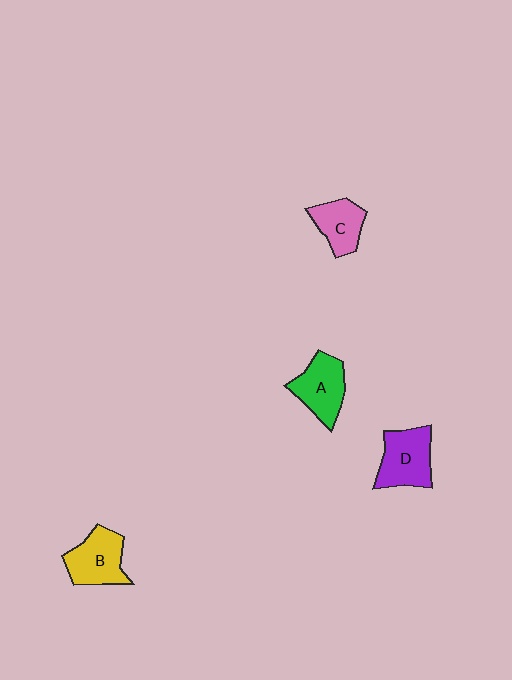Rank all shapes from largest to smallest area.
From largest to smallest: D (purple), B (yellow), A (green), C (pink).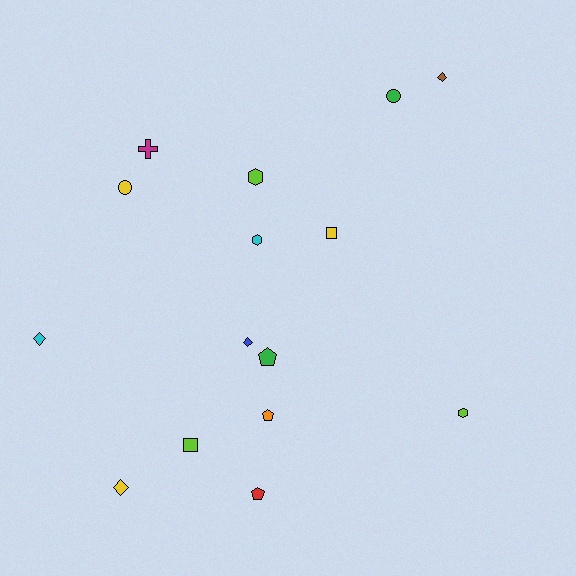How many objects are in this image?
There are 15 objects.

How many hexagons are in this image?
There are 3 hexagons.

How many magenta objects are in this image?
There is 1 magenta object.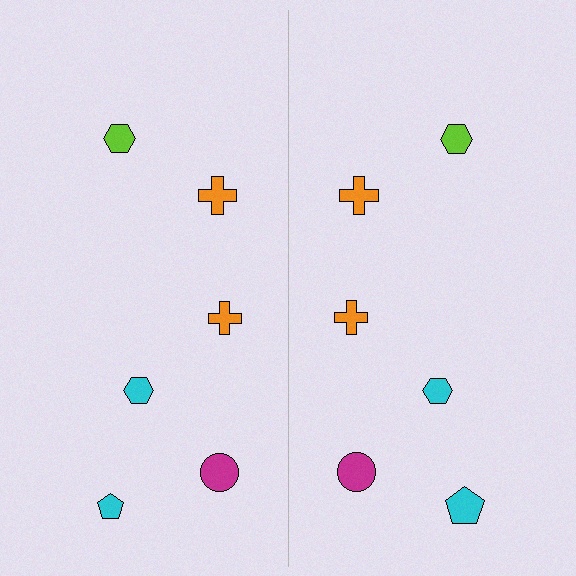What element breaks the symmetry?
The cyan pentagon on the right side has a different size than its mirror counterpart.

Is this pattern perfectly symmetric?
No, the pattern is not perfectly symmetric. The cyan pentagon on the right side has a different size than its mirror counterpart.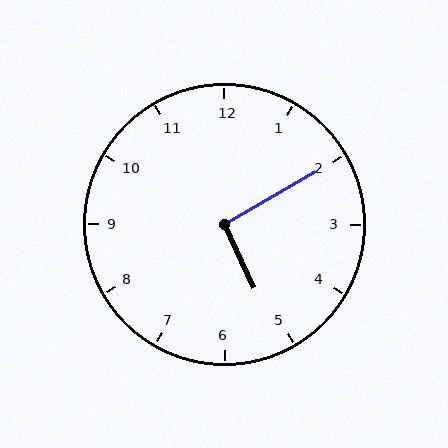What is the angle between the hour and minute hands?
Approximately 95 degrees.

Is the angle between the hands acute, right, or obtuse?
It is right.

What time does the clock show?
5:10.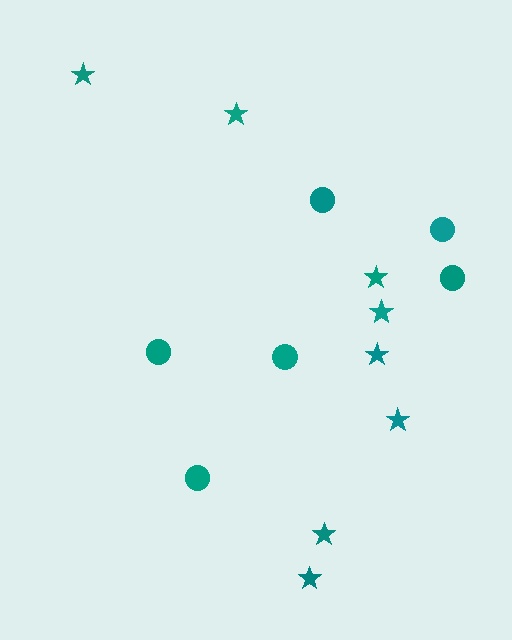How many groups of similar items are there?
There are 2 groups: one group of stars (8) and one group of circles (6).